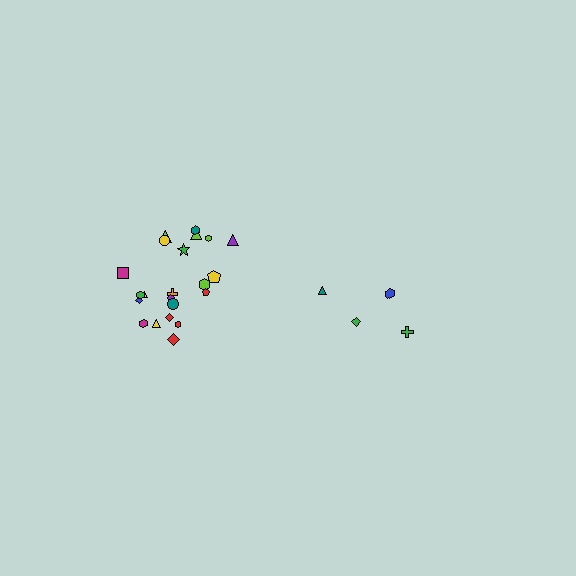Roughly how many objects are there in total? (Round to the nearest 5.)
Roughly 25 objects in total.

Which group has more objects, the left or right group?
The left group.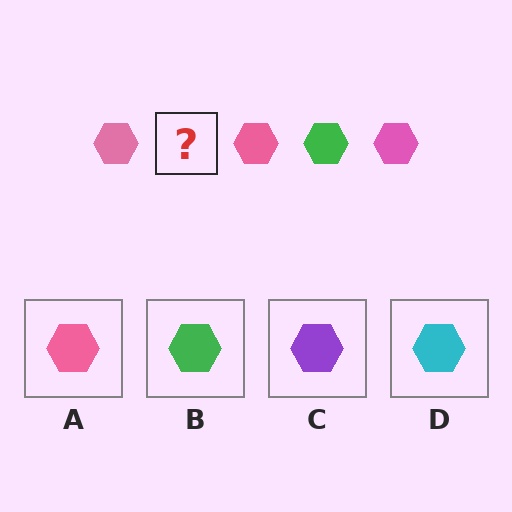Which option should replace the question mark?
Option B.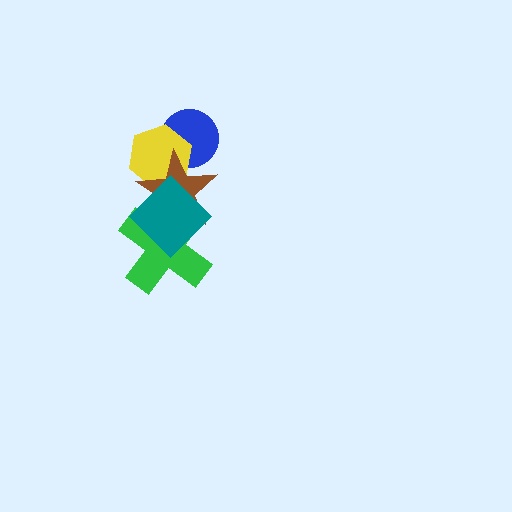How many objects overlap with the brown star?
4 objects overlap with the brown star.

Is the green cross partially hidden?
Yes, it is partially covered by another shape.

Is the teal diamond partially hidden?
No, no other shape covers it.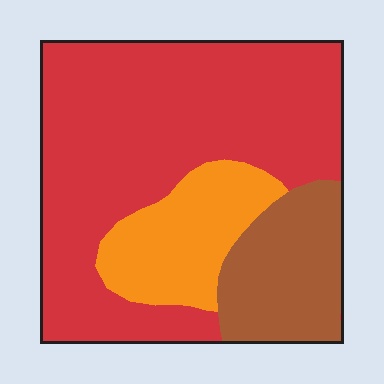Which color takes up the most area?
Red, at roughly 65%.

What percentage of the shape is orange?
Orange takes up about one sixth (1/6) of the shape.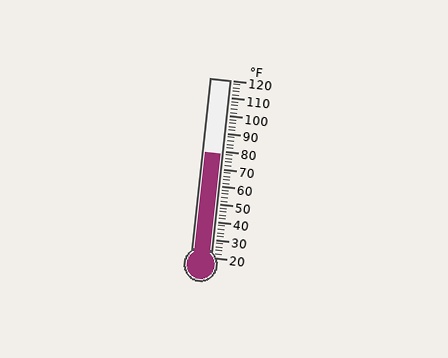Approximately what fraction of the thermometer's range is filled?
The thermometer is filled to approximately 60% of its range.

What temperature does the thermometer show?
The thermometer shows approximately 78°F.